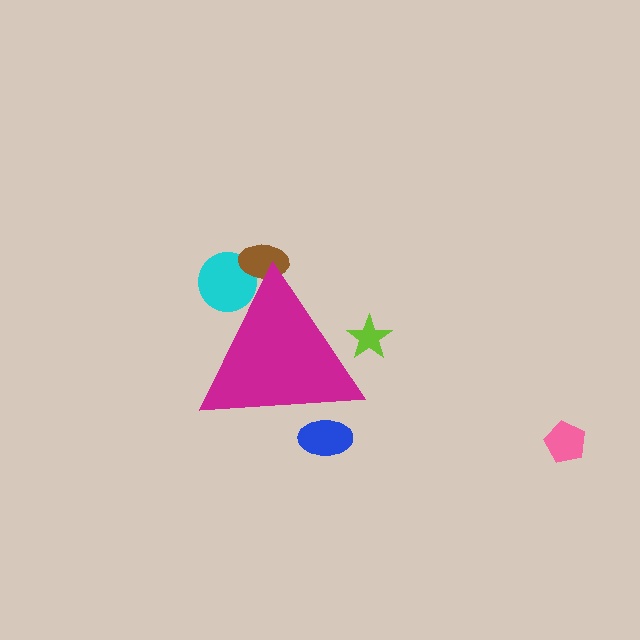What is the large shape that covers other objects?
A magenta triangle.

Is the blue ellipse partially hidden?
Yes, the blue ellipse is partially hidden behind the magenta triangle.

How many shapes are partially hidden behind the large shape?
4 shapes are partially hidden.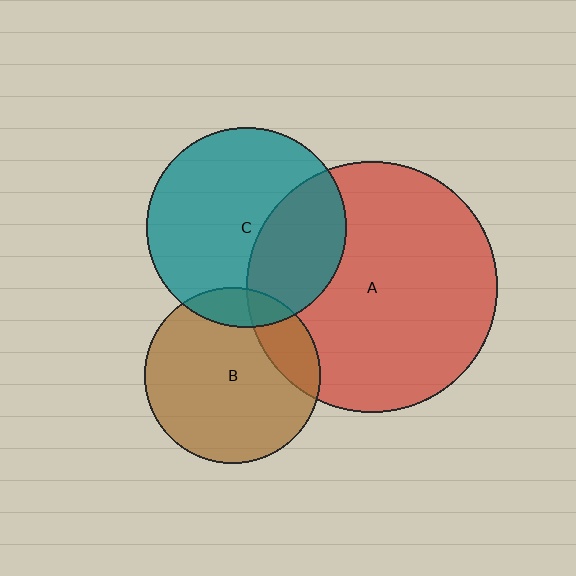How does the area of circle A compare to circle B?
Approximately 2.0 times.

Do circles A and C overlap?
Yes.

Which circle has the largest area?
Circle A (red).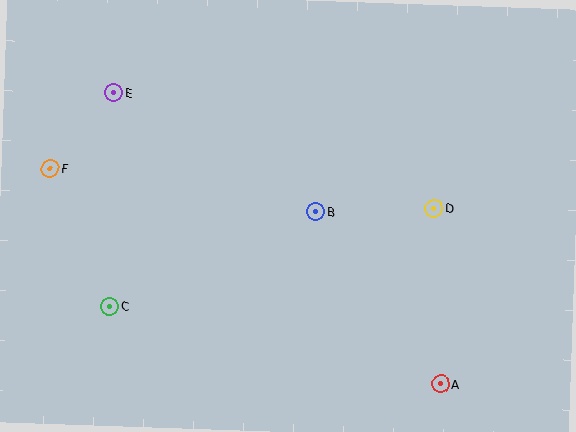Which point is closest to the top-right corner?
Point D is closest to the top-right corner.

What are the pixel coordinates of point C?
Point C is at (109, 306).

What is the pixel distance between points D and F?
The distance between D and F is 386 pixels.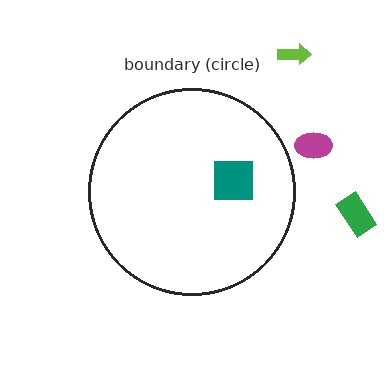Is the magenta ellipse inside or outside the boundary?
Outside.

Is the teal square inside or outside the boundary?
Inside.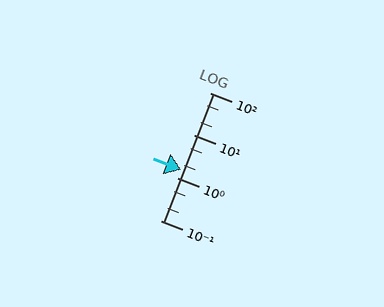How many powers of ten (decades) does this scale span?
The scale spans 3 decades, from 0.1 to 100.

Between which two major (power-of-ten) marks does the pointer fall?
The pointer is between 1 and 10.